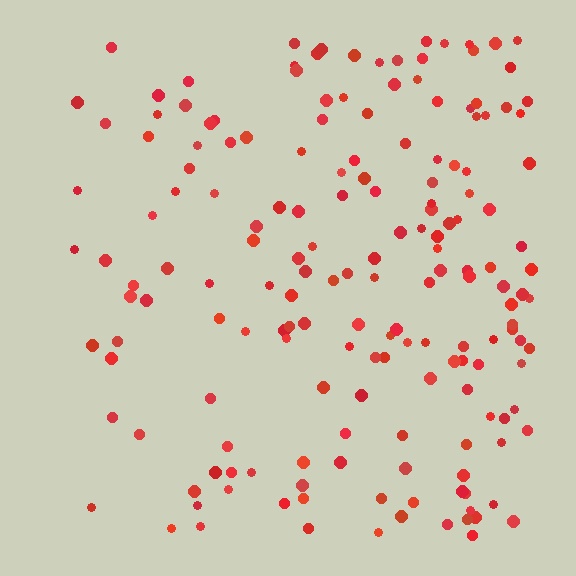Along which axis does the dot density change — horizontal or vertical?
Horizontal.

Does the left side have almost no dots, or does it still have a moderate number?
Still a moderate number, just noticeably fewer than the right.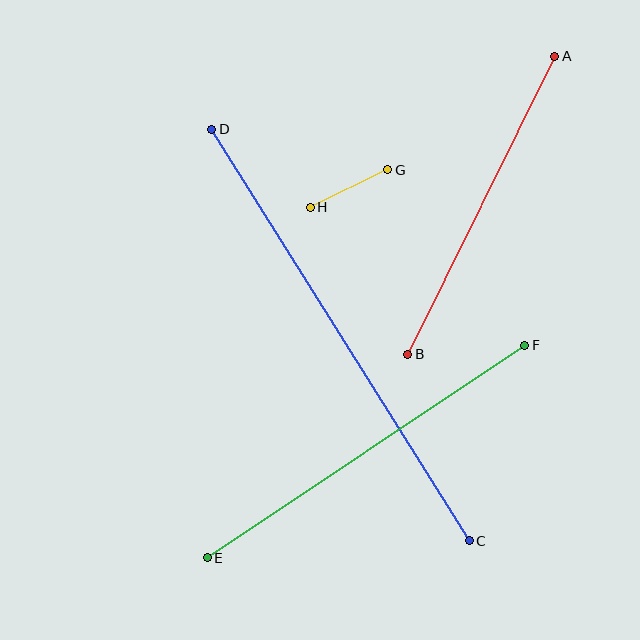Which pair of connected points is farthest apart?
Points C and D are farthest apart.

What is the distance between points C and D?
The distance is approximately 485 pixels.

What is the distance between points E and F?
The distance is approximately 382 pixels.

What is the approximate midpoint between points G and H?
The midpoint is at approximately (349, 188) pixels.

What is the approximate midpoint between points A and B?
The midpoint is at approximately (481, 205) pixels.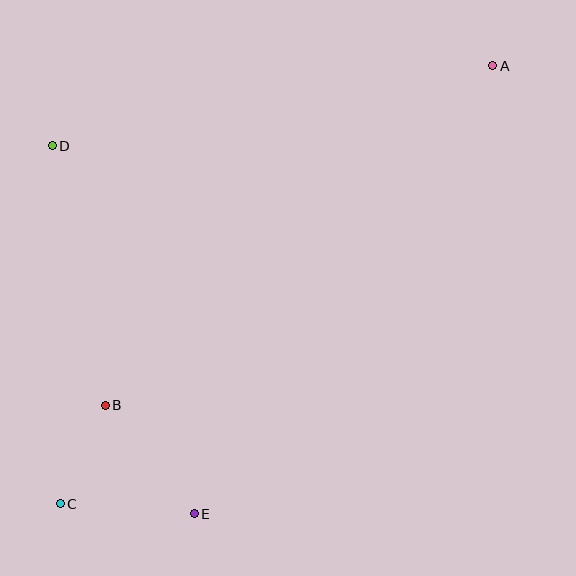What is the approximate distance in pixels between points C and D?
The distance between C and D is approximately 358 pixels.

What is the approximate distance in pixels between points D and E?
The distance between D and E is approximately 394 pixels.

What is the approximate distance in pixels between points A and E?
The distance between A and E is approximately 538 pixels.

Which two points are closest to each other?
Points B and C are closest to each other.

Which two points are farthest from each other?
Points A and C are farthest from each other.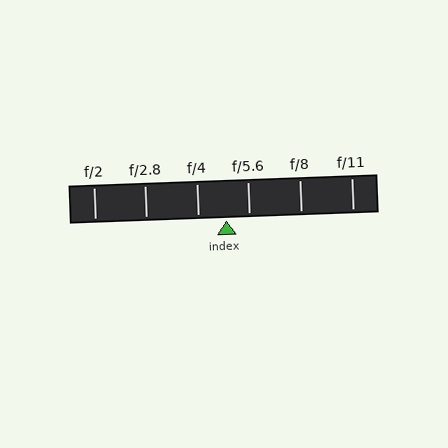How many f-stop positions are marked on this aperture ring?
There are 6 f-stop positions marked.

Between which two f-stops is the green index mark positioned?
The index mark is between f/4 and f/5.6.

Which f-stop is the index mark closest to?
The index mark is closest to f/5.6.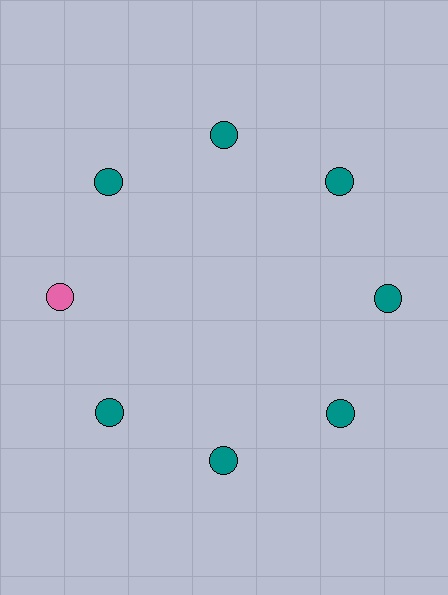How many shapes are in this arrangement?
There are 8 shapes arranged in a ring pattern.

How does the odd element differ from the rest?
It has a different color: pink instead of teal.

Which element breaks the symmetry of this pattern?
The pink circle at roughly the 9 o'clock position breaks the symmetry. All other shapes are teal circles.